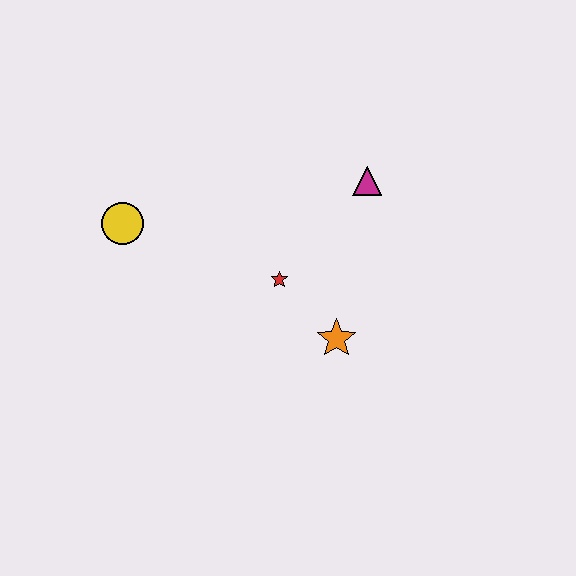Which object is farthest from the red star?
The yellow circle is farthest from the red star.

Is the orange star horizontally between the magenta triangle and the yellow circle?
Yes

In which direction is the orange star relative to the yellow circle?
The orange star is to the right of the yellow circle.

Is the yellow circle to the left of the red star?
Yes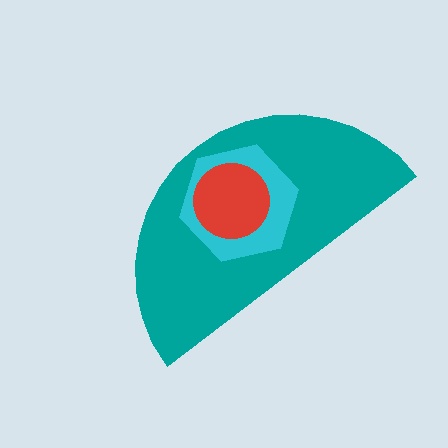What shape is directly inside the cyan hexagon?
The red circle.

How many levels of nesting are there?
3.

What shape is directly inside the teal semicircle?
The cyan hexagon.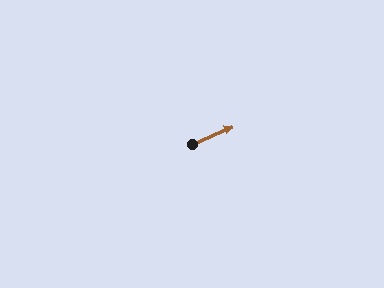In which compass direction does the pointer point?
Northeast.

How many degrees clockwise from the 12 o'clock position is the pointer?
Approximately 67 degrees.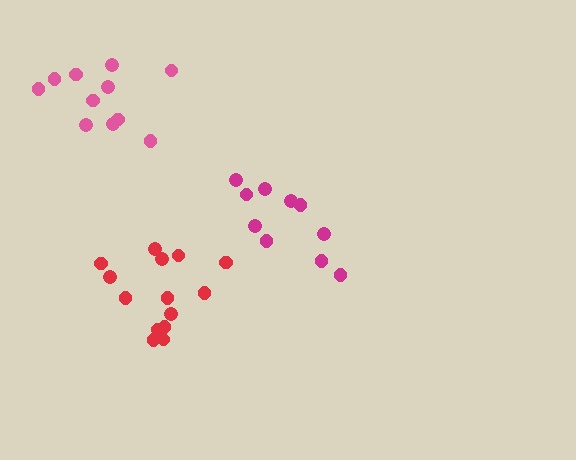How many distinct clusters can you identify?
There are 3 distinct clusters.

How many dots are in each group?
Group 1: 10 dots, Group 2: 14 dots, Group 3: 11 dots (35 total).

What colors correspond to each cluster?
The clusters are colored: magenta, red, pink.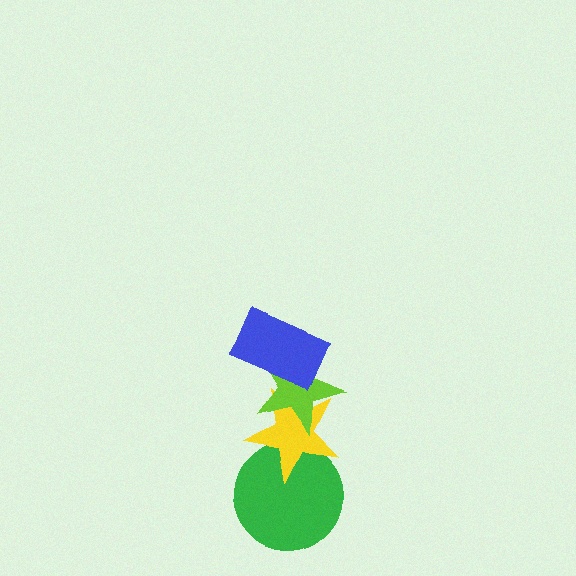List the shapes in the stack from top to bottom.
From top to bottom: the blue rectangle, the lime star, the yellow star, the green circle.